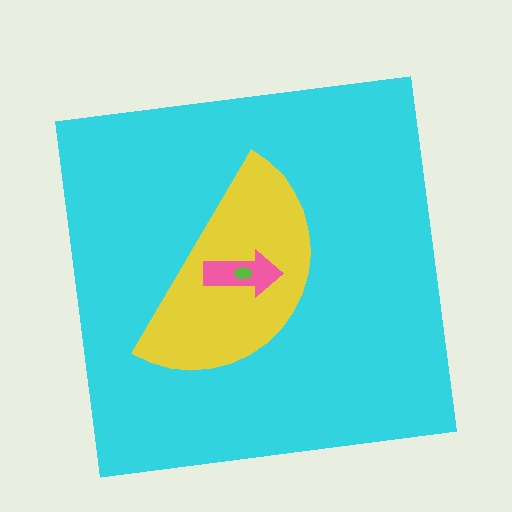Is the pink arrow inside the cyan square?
Yes.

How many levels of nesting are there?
4.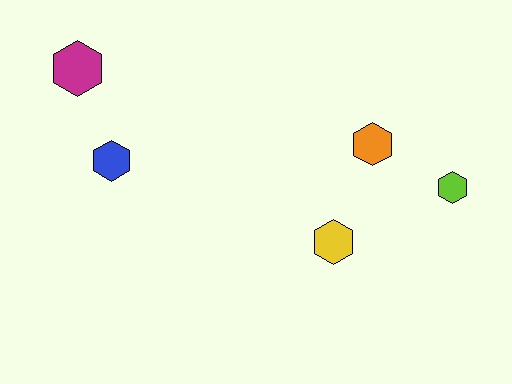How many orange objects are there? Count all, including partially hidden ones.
There is 1 orange object.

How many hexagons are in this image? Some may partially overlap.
There are 5 hexagons.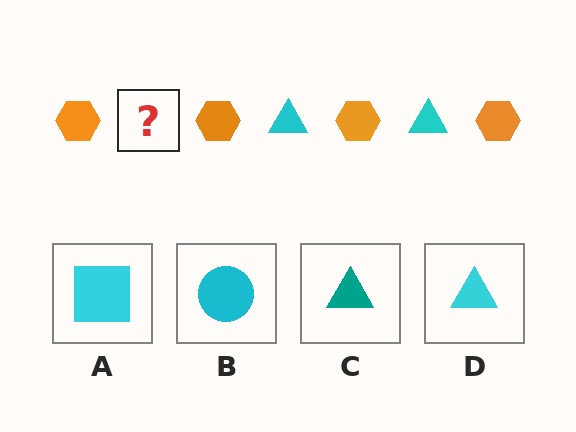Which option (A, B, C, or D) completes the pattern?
D.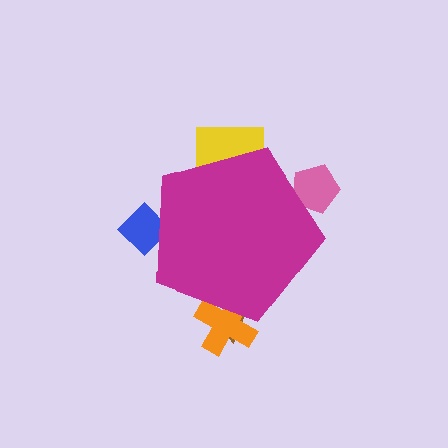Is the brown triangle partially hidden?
Yes, the brown triangle is partially hidden behind the magenta pentagon.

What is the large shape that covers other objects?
A magenta pentagon.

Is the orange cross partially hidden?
Yes, the orange cross is partially hidden behind the magenta pentagon.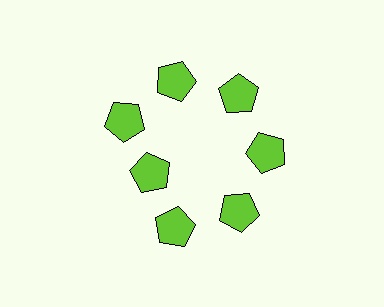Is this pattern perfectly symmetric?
No. The 7 lime pentagons are arranged in a ring, but one element near the 8 o'clock position is pulled inward toward the center, breaking the 7-fold rotational symmetry.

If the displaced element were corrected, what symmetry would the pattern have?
It would have 7-fold rotational symmetry — the pattern would map onto itself every 51 degrees.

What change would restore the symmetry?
The symmetry would be restored by moving it outward, back onto the ring so that all 7 pentagons sit at equal angles and equal distance from the center.